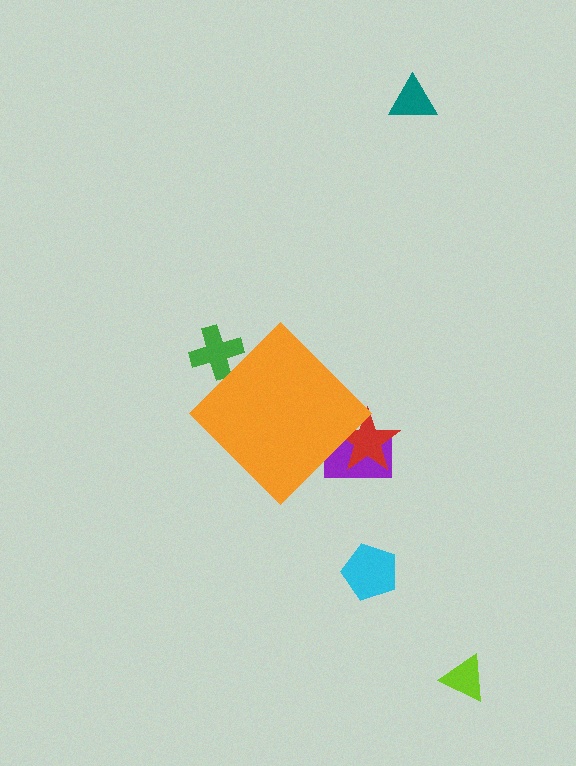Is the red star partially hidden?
Yes, the red star is partially hidden behind the orange diamond.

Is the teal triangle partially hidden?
No, the teal triangle is fully visible.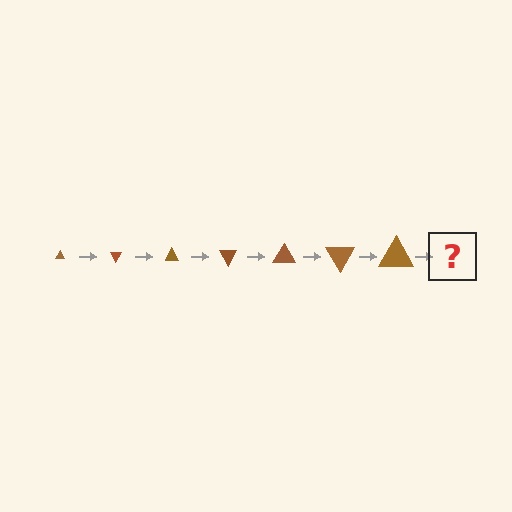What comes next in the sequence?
The next element should be a triangle, larger than the previous one and rotated 420 degrees from the start.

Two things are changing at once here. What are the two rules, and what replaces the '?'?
The two rules are that the triangle grows larger each step and it rotates 60 degrees each step. The '?' should be a triangle, larger than the previous one and rotated 420 degrees from the start.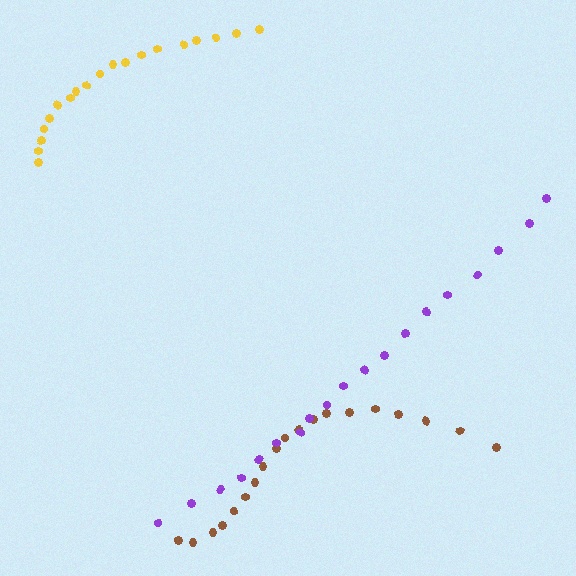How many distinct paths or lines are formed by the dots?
There are 3 distinct paths.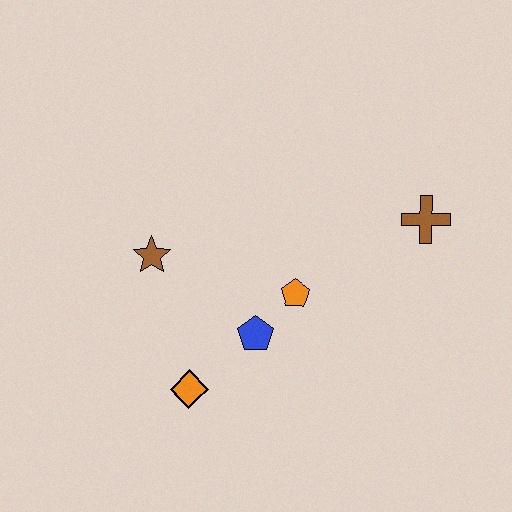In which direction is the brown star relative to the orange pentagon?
The brown star is to the left of the orange pentagon.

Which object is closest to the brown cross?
The orange pentagon is closest to the brown cross.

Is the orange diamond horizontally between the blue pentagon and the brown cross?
No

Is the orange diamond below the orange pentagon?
Yes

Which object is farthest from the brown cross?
The orange diamond is farthest from the brown cross.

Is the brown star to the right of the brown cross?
No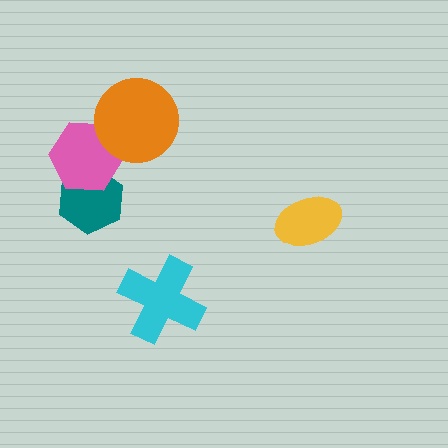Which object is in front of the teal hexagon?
The pink hexagon is in front of the teal hexagon.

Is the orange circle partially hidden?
No, no other shape covers it.